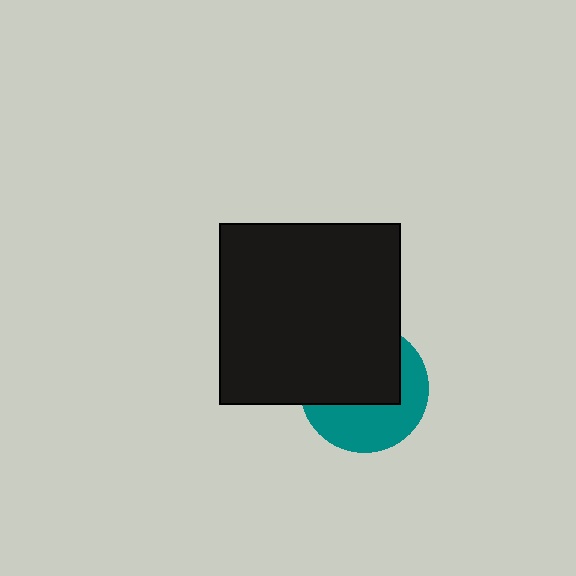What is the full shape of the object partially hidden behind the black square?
The partially hidden object is a teal circle.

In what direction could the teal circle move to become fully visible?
The teal circle could move down. That would shift it out from behind the black square entirely.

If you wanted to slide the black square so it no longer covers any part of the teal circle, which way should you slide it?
Slide it up — that is the most direct way to separate the two shapes.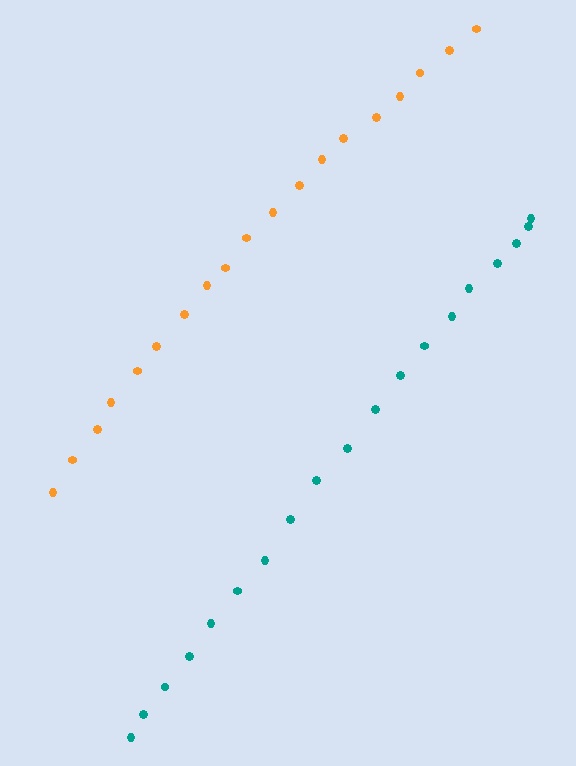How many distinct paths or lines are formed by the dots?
There are 2 distinct paths.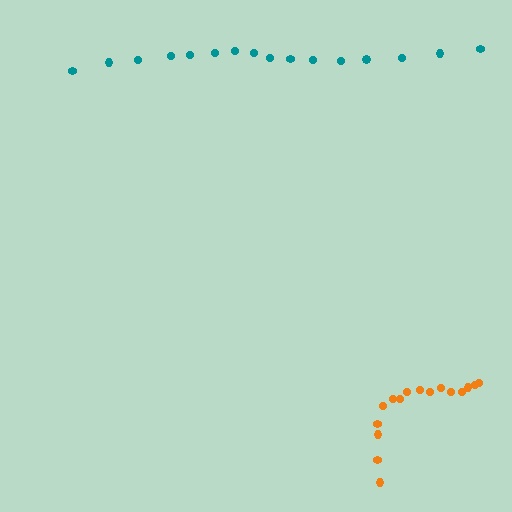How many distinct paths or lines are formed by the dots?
There are 2 distinct paths.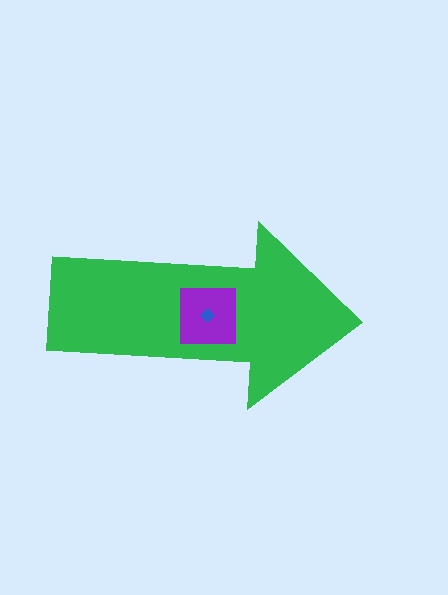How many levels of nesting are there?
3.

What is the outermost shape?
The green arrow.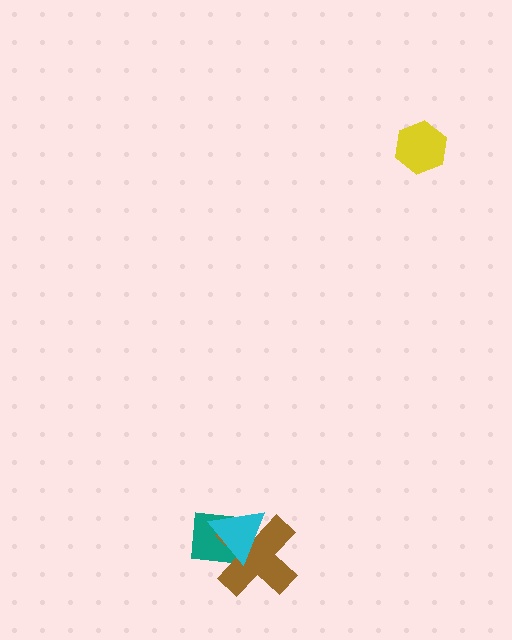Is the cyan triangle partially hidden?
No, no other shape covers it.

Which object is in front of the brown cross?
The cyan triangle is in front of the brown cross.